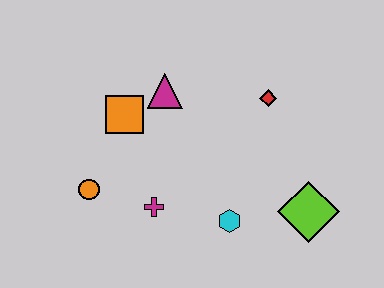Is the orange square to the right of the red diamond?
No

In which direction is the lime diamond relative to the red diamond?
The lime diamond is below the red diamond.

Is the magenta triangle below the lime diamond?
No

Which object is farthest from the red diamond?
The orange circle is farthest from the red diamond.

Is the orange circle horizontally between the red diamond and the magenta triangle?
No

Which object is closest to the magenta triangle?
The orange square is closest to the magenta triangle.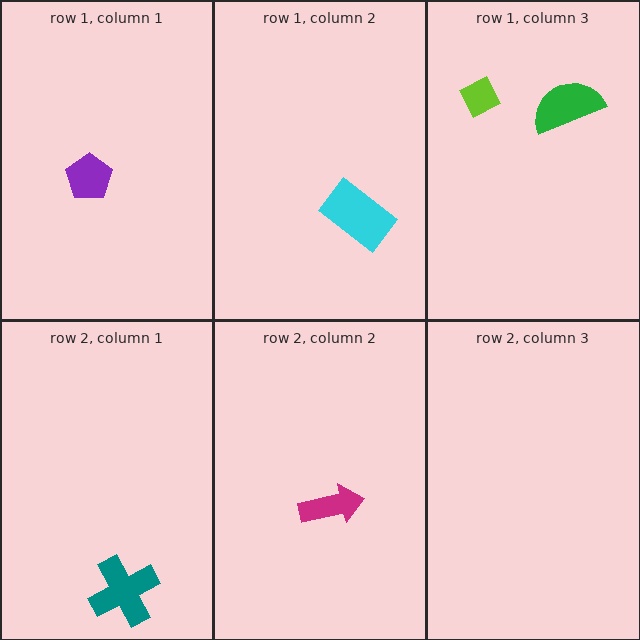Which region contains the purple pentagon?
The row 1, column 1 region.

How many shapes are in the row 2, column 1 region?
1.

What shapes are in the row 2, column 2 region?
The magenta arrow.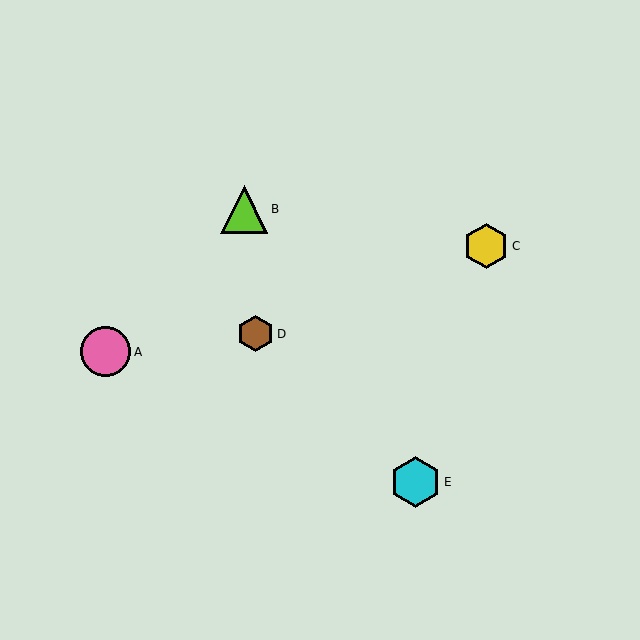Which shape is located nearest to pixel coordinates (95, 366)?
The pink circle (labeled A) at (106, 352) is nearest to that location.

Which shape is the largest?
The cyan hexagon (labeled E) is the largest.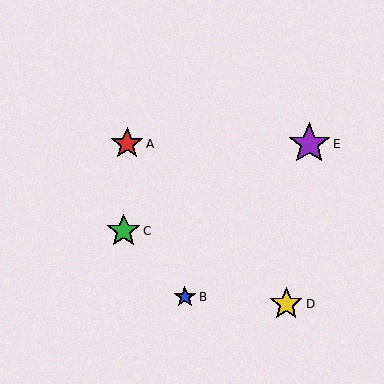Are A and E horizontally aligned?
Yes, both are at y≈144.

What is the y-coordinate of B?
Object B is at y≈297.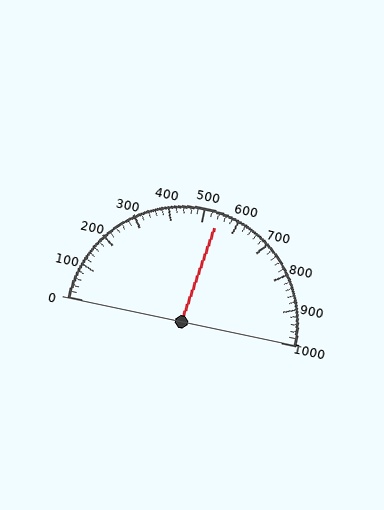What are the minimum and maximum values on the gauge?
The gauge ranges from 0 to 1000.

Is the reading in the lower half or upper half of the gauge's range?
The reading is in the upper half of the range (0 to 1000).